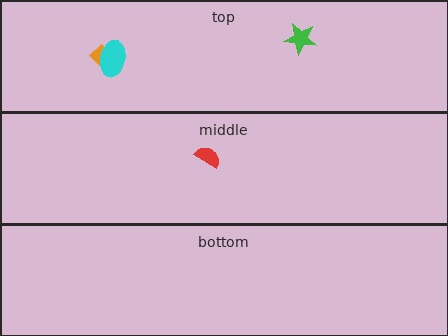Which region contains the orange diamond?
The top region.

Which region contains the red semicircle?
The middle region.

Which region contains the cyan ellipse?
The top region.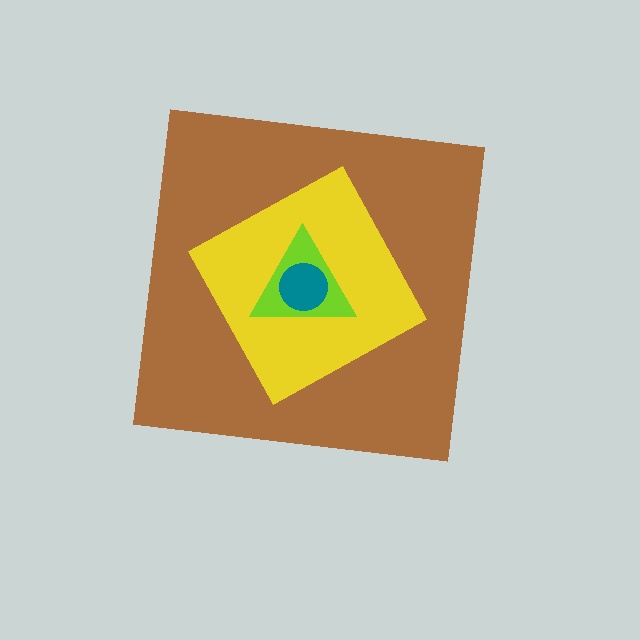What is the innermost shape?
The teal circle.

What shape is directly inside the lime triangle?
The teal circle.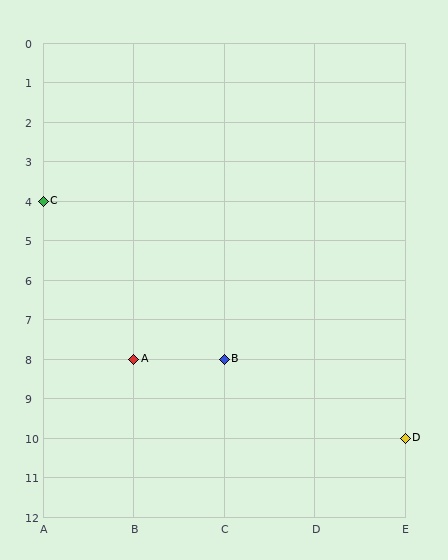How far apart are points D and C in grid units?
Points D and C are 4 columns and 6 rows apart (about 7.2 grid units diagonally).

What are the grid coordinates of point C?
Point C is at grid coordinates (A, 4).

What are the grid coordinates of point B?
Point B is at grid coordinates (C, 8).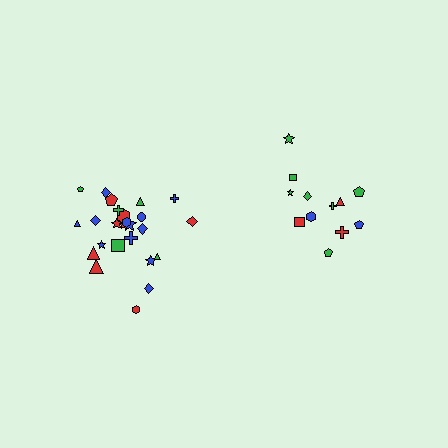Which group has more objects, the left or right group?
The left group.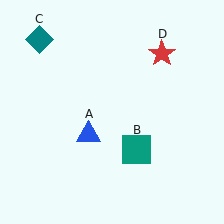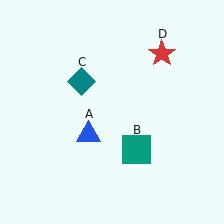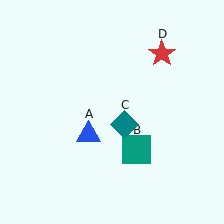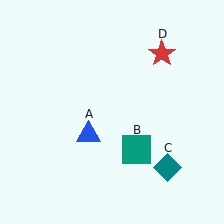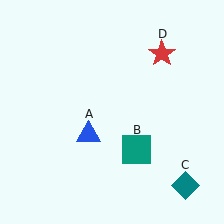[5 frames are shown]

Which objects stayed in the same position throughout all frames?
Blue triangle (object A) and teal square (object B) and red star (object D) remained stationary.